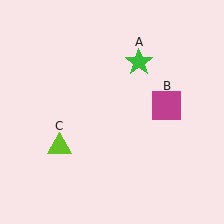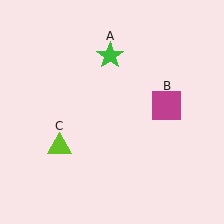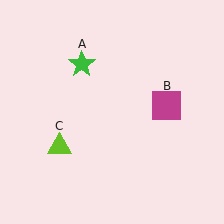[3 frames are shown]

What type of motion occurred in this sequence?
The green star (object A) rotated counterclockwise around the center of the scene.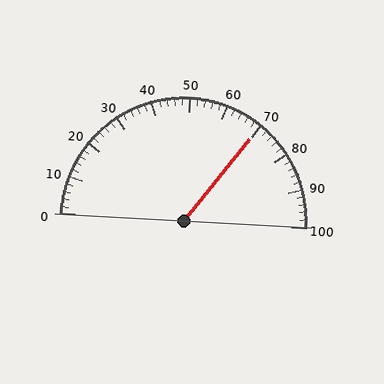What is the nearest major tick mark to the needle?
The nearest major tick mark is 70.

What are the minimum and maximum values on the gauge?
The gauge ranges from 0 to 100.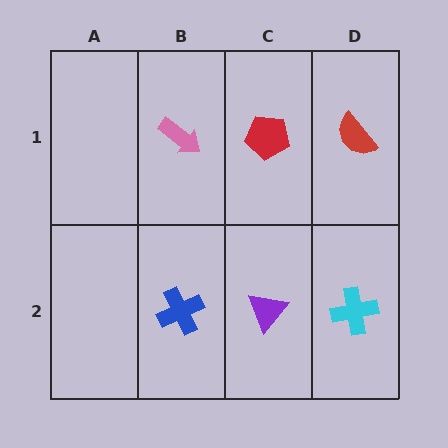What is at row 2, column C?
A purple triangle.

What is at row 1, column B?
A pink arrow.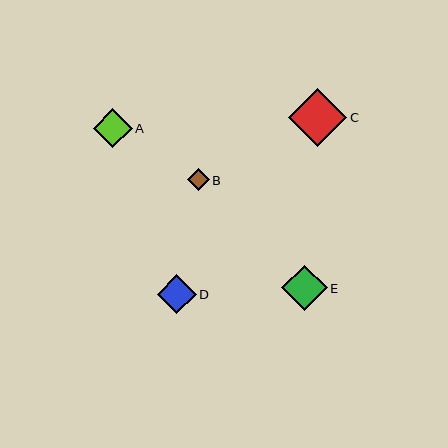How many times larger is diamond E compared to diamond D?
Diamond E is approximately 1.2 times the size of diamond D.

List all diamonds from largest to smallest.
From largest to smallest: C, E, D, A, B.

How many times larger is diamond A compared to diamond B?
Diamond A is approximately 1.8 times the size of diamond B.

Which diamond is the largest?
Diamond C is the largest with a size of approximately 58 pixels.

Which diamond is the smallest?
Diamond B is the smallest with a size of approximately 22 pixels.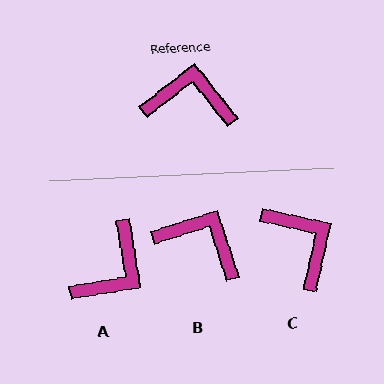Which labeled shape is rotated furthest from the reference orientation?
A, about 119 degrees away.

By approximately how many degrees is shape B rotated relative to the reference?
Approximately 20 degrees clockwise.